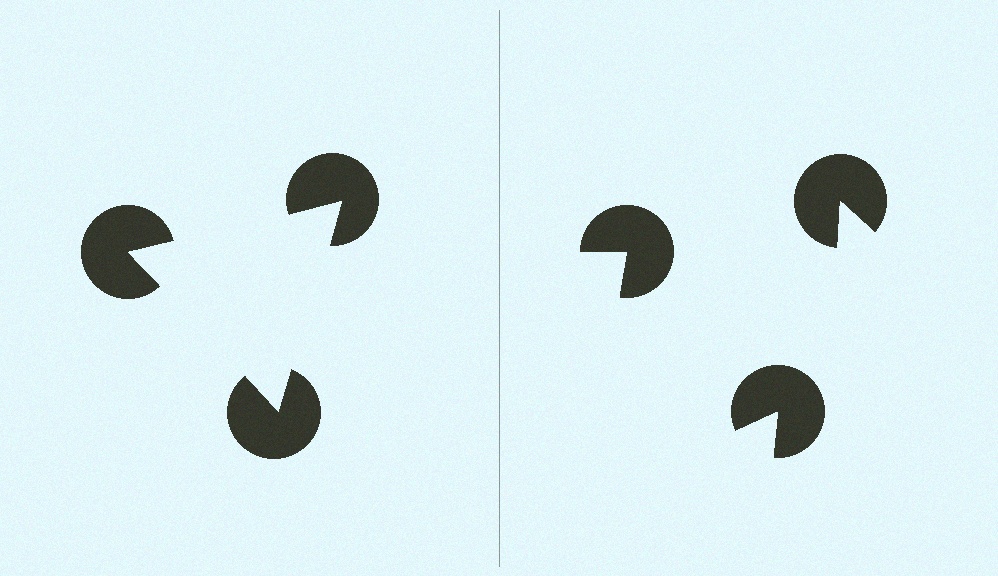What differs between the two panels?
The pac-man discs are positioned identically on both sides; only the wedge orientations differ. On the left they align to a triangle; on the right they are misaligned.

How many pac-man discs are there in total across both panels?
6 — 3 on each side.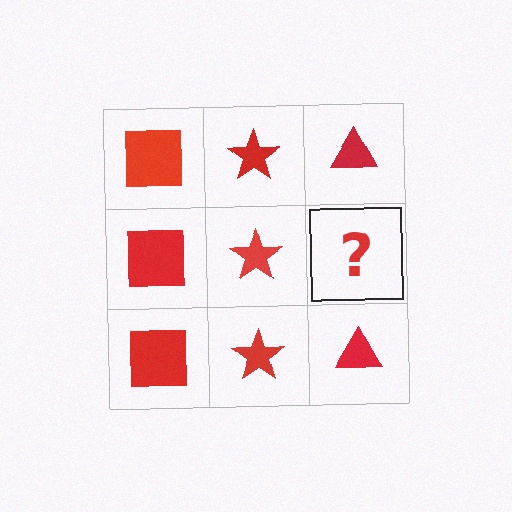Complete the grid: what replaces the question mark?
The question mark should be replaced with a red triangle.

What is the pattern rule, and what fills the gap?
The rule is that each column has a consistent shape. The gap should be filled with a red triangle.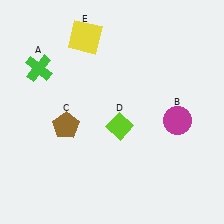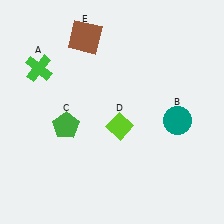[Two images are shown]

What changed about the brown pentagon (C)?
In Image 1, C is brown. In Image 2, it changed to green.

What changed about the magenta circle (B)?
In Image 1, B is magenta. In Image 2, it changed to teal.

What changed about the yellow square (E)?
In Image 1, E is yellow. In Image 2, it changed to brown.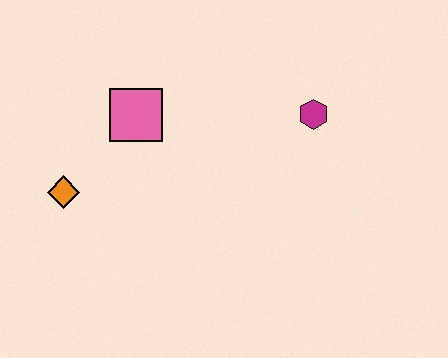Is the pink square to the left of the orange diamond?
No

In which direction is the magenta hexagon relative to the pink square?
The magenta hexagon is to the right of the pink square.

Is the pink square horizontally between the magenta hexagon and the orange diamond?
Yes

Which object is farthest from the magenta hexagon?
The orange diamond is farthest from the magenta hexagon.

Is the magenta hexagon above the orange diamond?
Yes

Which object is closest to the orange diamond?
The pink square is closest to the orange diamond.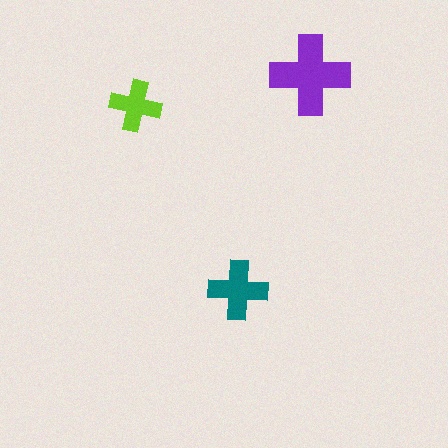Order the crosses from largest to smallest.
the purple one, the teal one, the lime one.